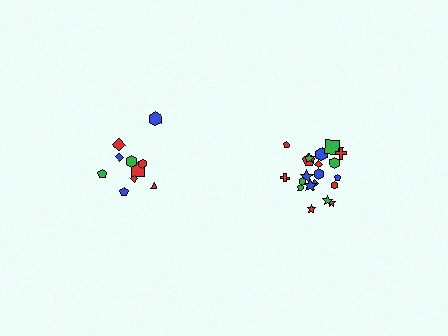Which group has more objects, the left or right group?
The right group.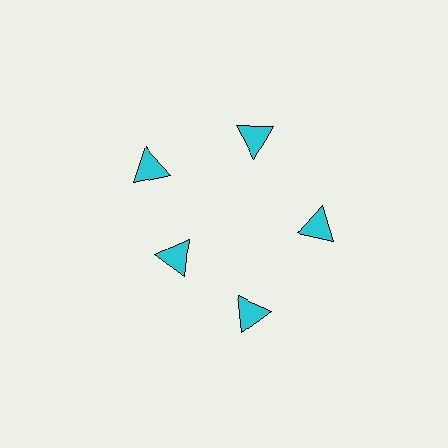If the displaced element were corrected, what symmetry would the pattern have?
It would have 5-fold rotational symmetry — the pattern would map onto itself every 72 degrees.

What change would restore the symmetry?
The symmetry would be restored by moving it outward, back onto the ring so that all 5 triangles sit at equal angles and equal distance from the center.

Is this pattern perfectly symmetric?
No. The 5 cyan triangles are arranged in a ring, but one element near the 8 o'clock position is pulled inward toward the center, breaking the 5-fold rotational symmetry.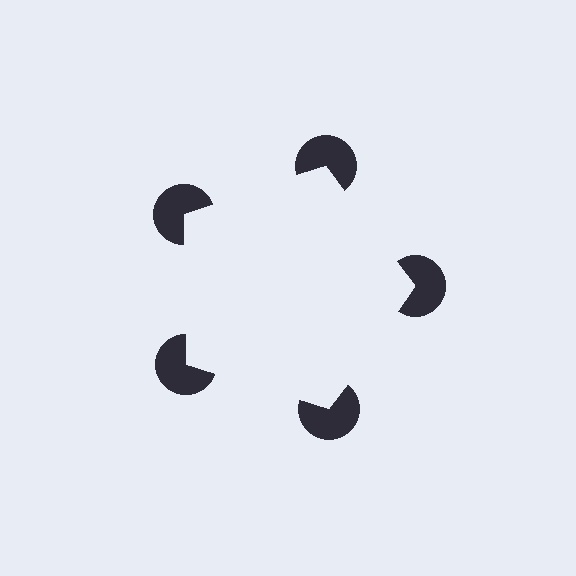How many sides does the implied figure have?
5 sides.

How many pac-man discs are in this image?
There are 5 — one at each vertex of the illusory pentagon.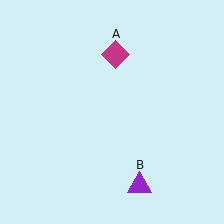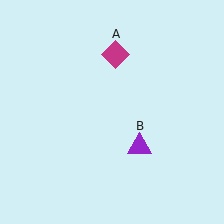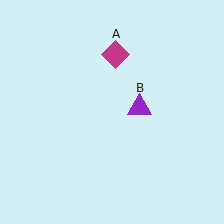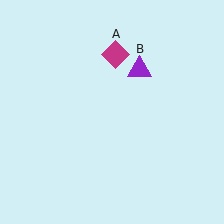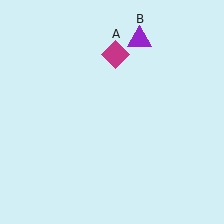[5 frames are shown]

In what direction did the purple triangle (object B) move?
The purple triangle (object B) moved up.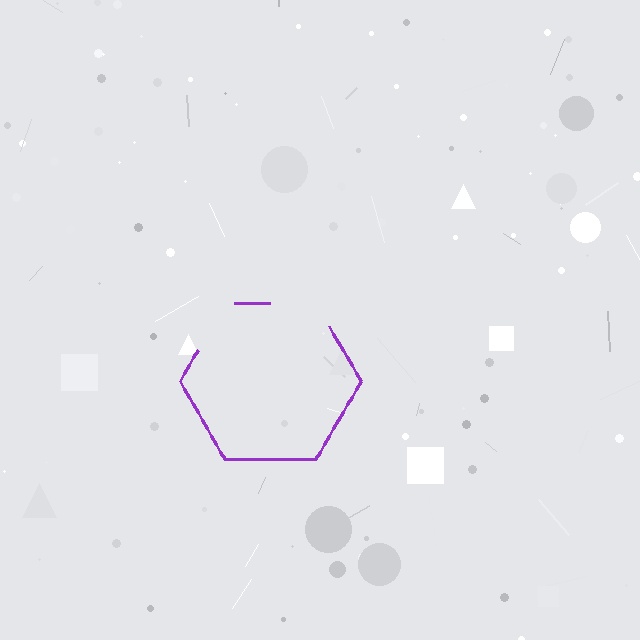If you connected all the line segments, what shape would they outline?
They would outline a hexagon.